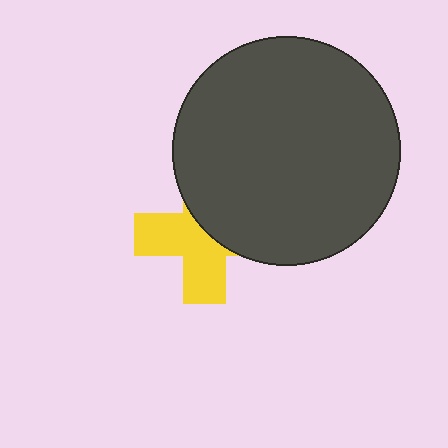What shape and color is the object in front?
The object in front is a dark gray circle.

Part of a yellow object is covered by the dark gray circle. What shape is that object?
It is a cross.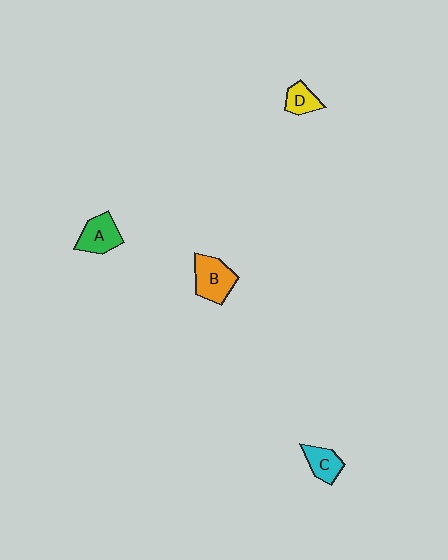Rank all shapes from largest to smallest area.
From largest to smallest: B (orange), A (green), C (cyan), D (yellow).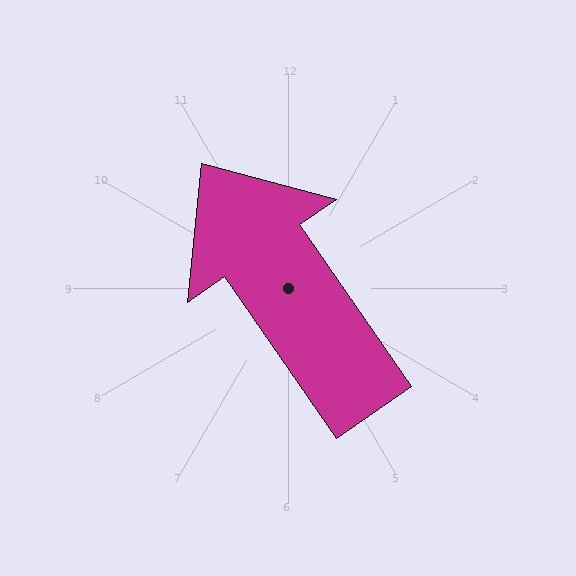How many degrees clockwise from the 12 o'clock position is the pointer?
Approximately 325 degrees.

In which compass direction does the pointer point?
Northwest.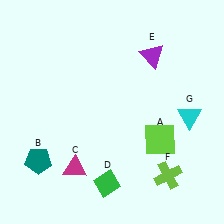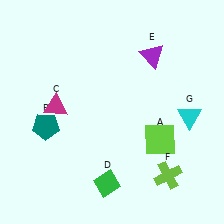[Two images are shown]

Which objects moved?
The objects that moved are: the teal pentagon (B), the magenta triangle (C).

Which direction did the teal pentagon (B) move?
The teal pentagon (B) moved up.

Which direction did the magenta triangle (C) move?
The magenta triangle (C) moved up.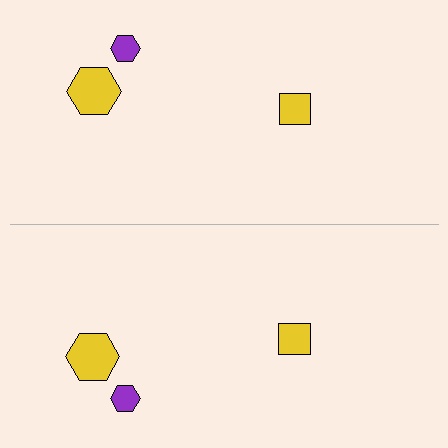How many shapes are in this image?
There are 6 shapes in this image.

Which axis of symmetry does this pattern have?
The pattern has a horizontal axis of symmetry running through the center of the image.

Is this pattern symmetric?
Yes, this pattern has bilateral (reflection) symmetry.